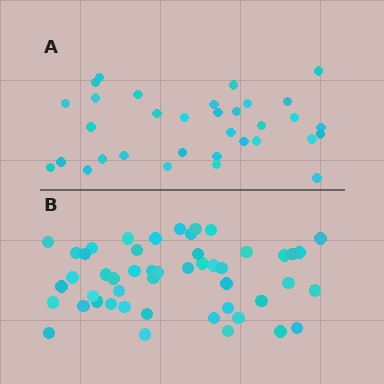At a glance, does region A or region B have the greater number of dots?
Region B (the bottom region) has more dots.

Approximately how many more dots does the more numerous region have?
Region B has approximately 15 more dots than region A.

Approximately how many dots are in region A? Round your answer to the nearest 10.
About 30 dots. (The exact count is 33, which rounds to 30.)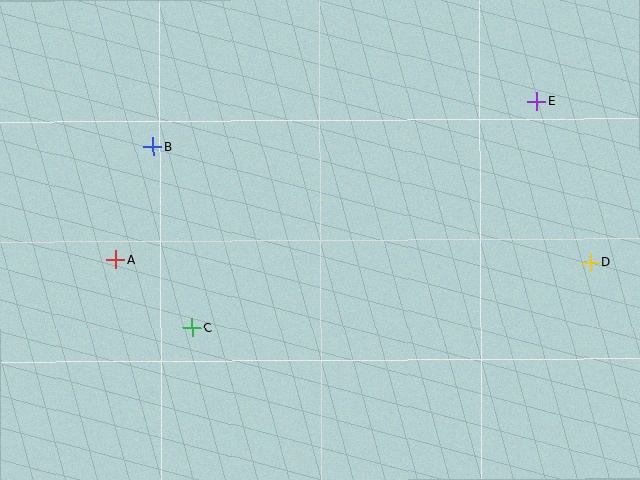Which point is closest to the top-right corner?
Point E is closest to the top-right corner.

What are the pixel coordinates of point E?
Point E is at (537, 101).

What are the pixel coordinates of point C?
Point C is at (192, 328).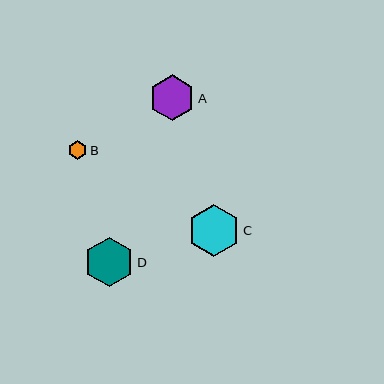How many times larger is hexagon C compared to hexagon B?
Hexagon C is approximately 2.7 times the size of hexagon B.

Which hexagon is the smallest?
Hexagon B is the smallest with a size of approximately 19 pixels.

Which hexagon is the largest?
Hexagon C is the largest with a size of approximately 52 pixels.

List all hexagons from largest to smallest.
From largest to smallest: C, D, A, B.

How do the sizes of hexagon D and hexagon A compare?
Hexagon D and hexagon A are approximately the same size.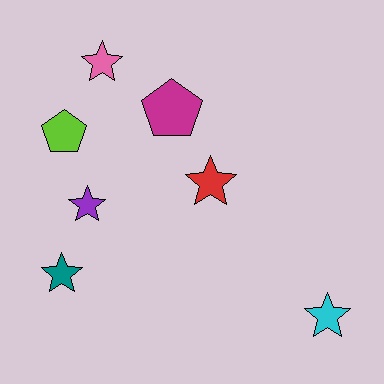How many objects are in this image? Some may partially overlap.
There are 7 objects.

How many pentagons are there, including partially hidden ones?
There are 2 pentagons.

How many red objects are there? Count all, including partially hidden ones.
There is 1 red object.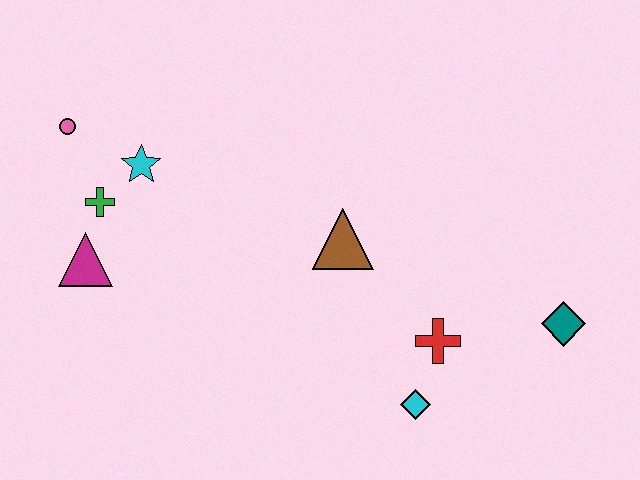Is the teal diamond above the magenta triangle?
No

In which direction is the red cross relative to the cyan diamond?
The red cross is above the cyan diamond.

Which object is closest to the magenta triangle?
The green cross is closest to the magenta triangle.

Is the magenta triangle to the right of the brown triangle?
No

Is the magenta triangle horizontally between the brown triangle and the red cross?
No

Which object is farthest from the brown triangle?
The pink circle is farthest from the brown triangle.